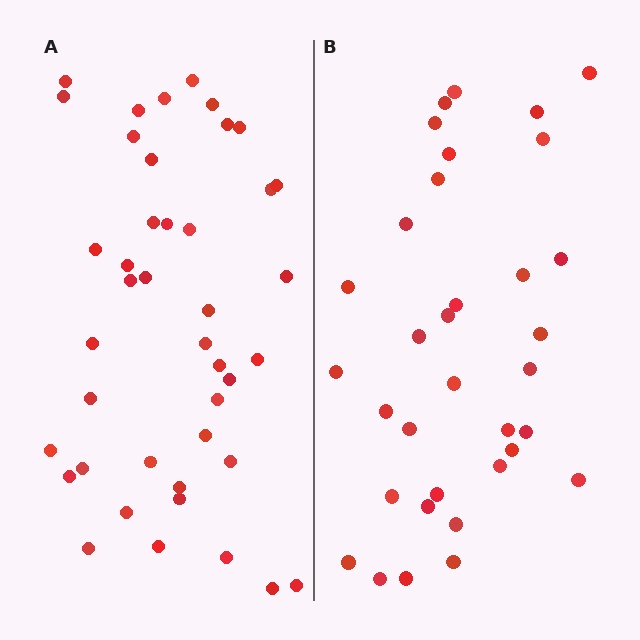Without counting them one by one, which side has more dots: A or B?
Region A (the left region) has more dots.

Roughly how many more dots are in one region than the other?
Region A has roughly 8 or so more dots than region B.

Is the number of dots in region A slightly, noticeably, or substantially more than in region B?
Region A has only slightly more — the two regions are fairly close. The ratio is roughly 1.2 to 1.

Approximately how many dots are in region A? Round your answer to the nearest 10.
About 40 dots. (The exact count is 42, which rounds to 40.)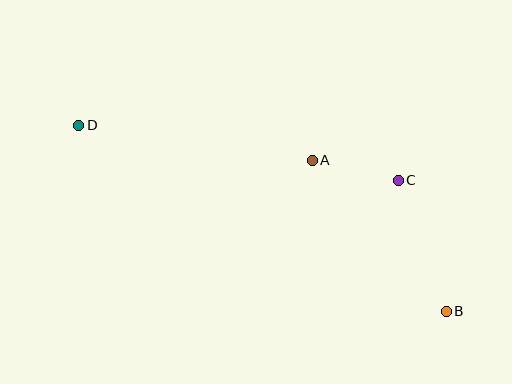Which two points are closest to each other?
Points A and C are closest to each other.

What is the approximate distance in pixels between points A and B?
The distance between A and B is approximately 202 pixels.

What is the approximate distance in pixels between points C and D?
The distance between C and D is approximately 324 pixels.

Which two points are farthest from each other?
Points B and D are farthest from each other.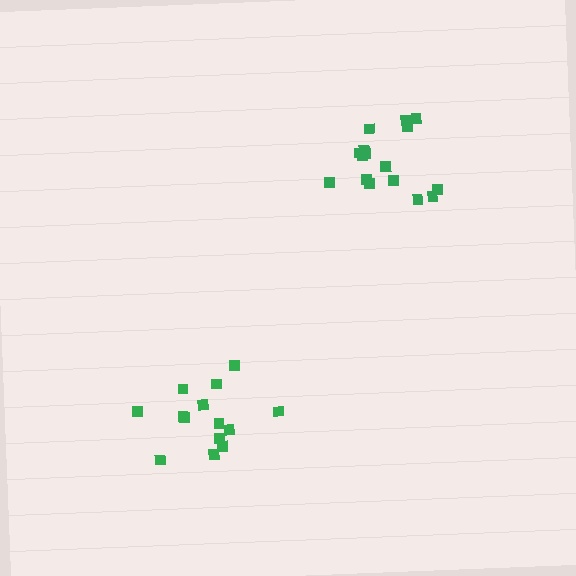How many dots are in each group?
Group 1: 16 dots, Group 2: 14 dots (30 total).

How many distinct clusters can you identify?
There are 2 distinct clusters.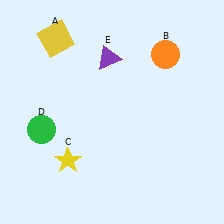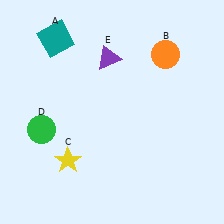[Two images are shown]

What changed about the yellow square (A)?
In Image 1, A is yellow. In Image 2, it changed to teal.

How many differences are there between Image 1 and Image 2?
There is 1 difference between the two images.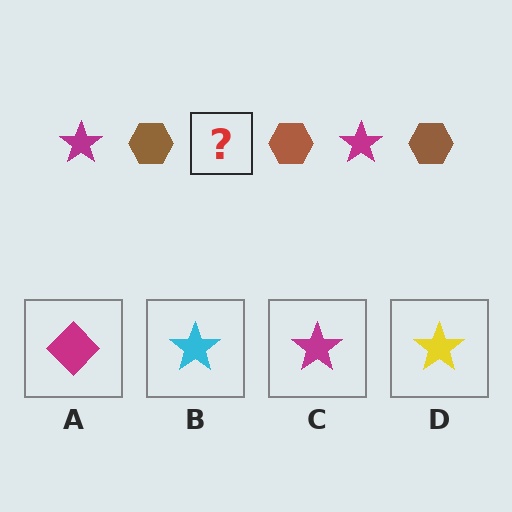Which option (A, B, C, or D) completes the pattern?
C.